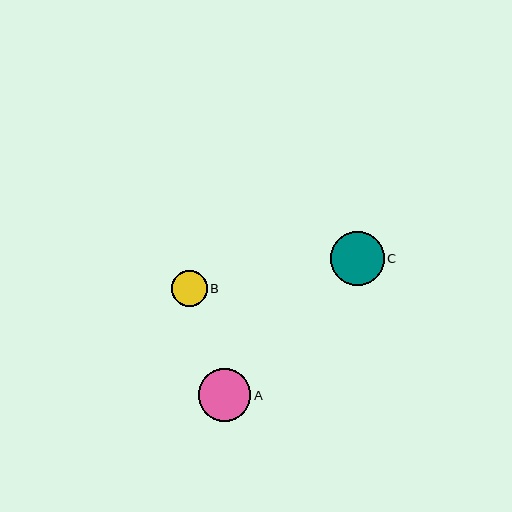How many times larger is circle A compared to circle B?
Circle A is approximately 1.5 times the size of circle B.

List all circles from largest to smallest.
From largest to smallest: C, A, B.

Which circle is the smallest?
Circle B is the smallest with a size of approximately 36 pixels.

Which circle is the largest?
Circle C is the largest with a size of approximately 54 pixels.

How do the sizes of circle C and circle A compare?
Circle C and circle A are approximately the same size.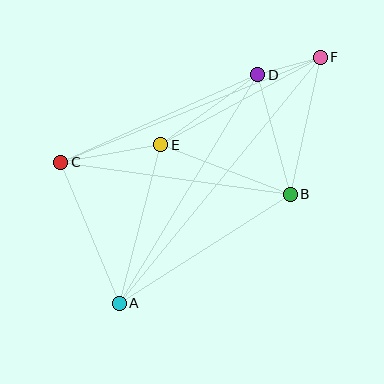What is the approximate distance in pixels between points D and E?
The distance between D and E is approximately 120 pixels.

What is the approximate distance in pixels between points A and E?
The distance between A and E is approximately 164 pixels.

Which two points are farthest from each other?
Points A and F are farthest from each other.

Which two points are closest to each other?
Points D and F are closest to each other.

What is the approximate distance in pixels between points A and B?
The distance between A and B is approximately 203 pixels.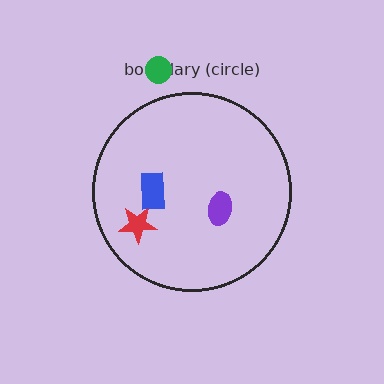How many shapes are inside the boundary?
3 inside, 1 outside.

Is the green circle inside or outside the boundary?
Outside.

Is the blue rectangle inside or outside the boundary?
Inside.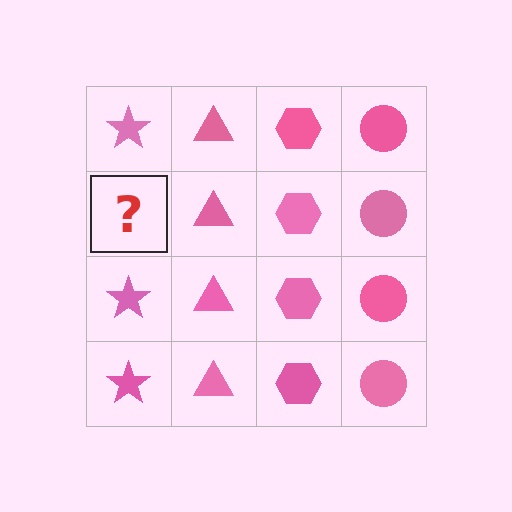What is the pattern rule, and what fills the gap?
The rule is that each column has a consistent shape. The gap should be filled with a pink star.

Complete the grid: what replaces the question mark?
The question mark should be replaced with a pink star.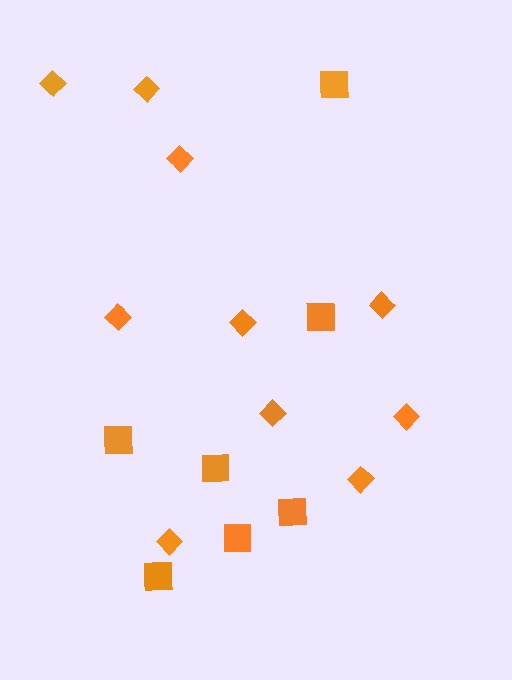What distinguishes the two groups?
There are 2 groups: one group of squares (7) and one group of diamonds (10).